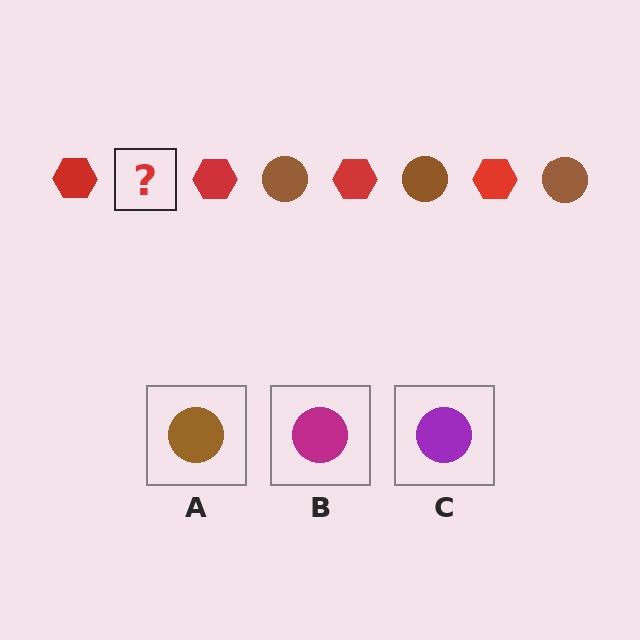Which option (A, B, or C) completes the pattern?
A.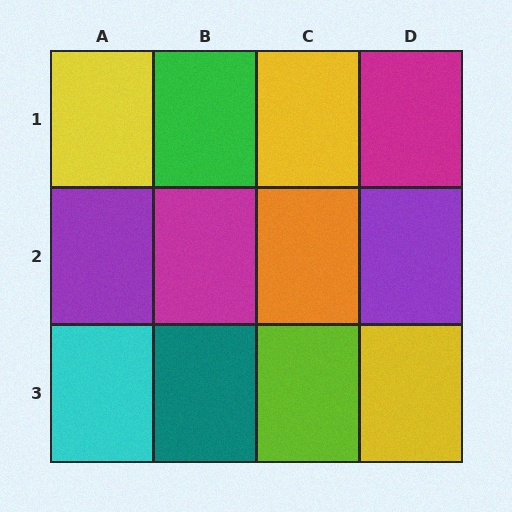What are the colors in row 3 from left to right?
Cyan, teal, lime, yellow.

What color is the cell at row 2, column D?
Purple.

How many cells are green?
1 cell is green.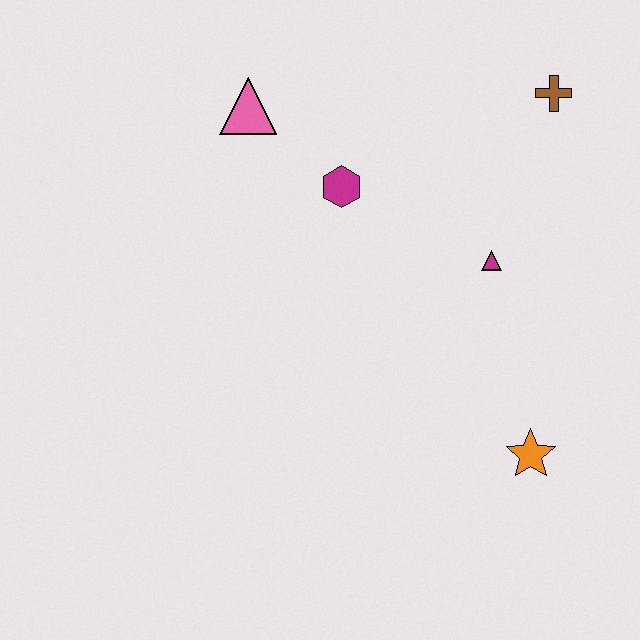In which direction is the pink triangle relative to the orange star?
The pink triangle is above the orange star.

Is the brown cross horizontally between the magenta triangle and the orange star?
No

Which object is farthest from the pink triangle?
The orange star is farthest from the pink triangle.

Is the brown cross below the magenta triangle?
No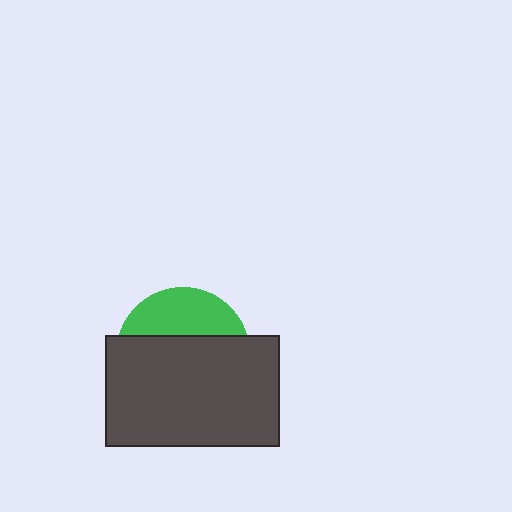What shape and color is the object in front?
The object in front is a dark gray rectangle.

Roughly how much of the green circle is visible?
A small part of it is visible (roughly 33%).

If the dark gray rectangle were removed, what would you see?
You would see the complete green circle.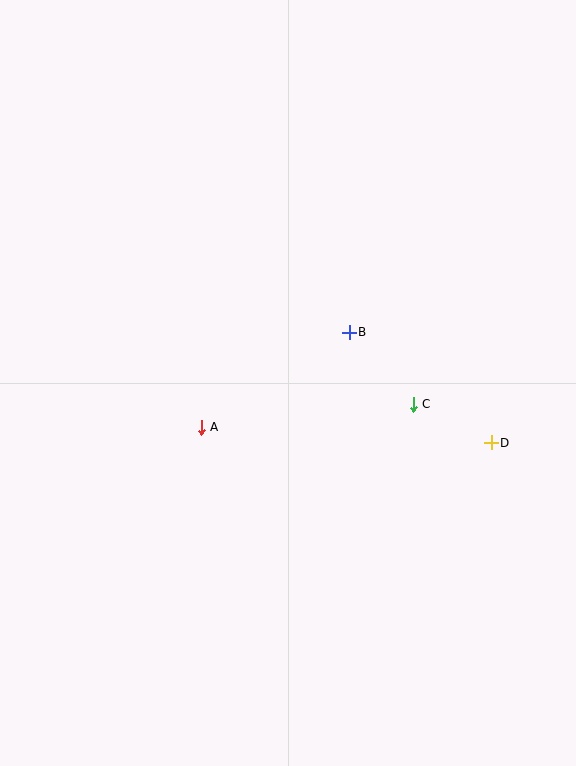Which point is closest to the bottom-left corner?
Point A is closest to the bottom-left corner.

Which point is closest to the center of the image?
Point B at (349, 332) is closest to the center.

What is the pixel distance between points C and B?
The distance between C and B is 96 pixels.